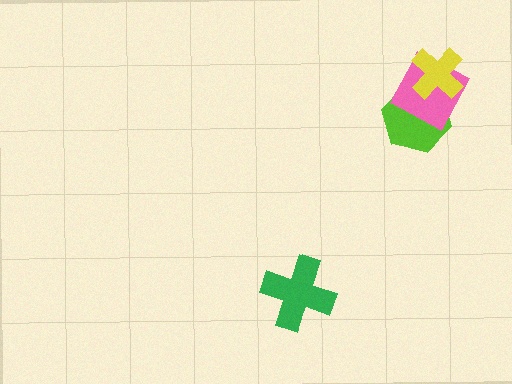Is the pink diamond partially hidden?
Yes, it is partially covered by another shape.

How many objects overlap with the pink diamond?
2 objects overlap with the pink diamond.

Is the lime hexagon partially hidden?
Yes, it is partially covered by another shape.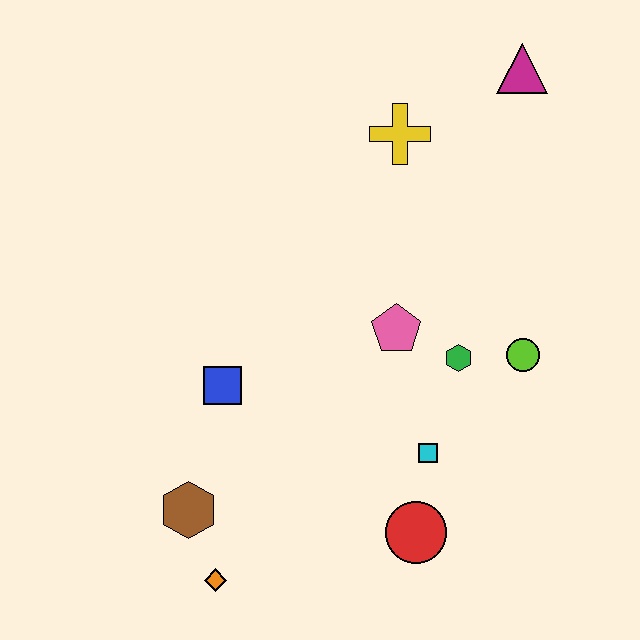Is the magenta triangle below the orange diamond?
No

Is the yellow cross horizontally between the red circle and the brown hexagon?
Yes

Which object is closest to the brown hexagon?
The orange diamond is closest to the brown hexagon.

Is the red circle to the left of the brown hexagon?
No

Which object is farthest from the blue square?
The magenta triangle is farthest from the blue square.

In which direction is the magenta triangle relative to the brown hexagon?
The magenta triangle is above the brown hexagon.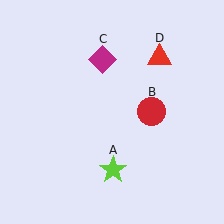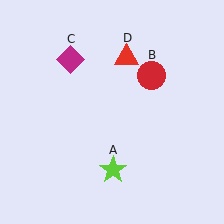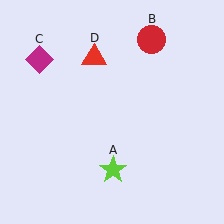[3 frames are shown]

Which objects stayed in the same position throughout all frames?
Lime star (object A) remained stationary.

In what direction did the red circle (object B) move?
The red circle (object B) moved up.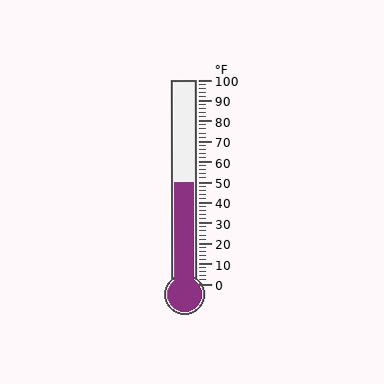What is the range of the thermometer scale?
The thermometer scale ranges from 0°F to 100°F.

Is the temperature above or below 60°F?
The temperature is below 60°F.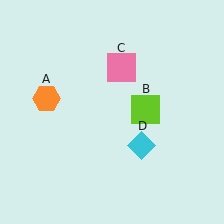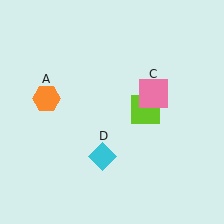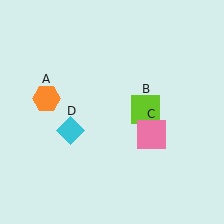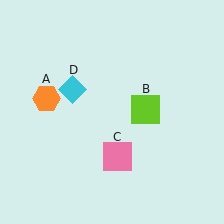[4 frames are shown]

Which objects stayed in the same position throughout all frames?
Orange hexagon (object A) and lime square (object B) remained stationary.